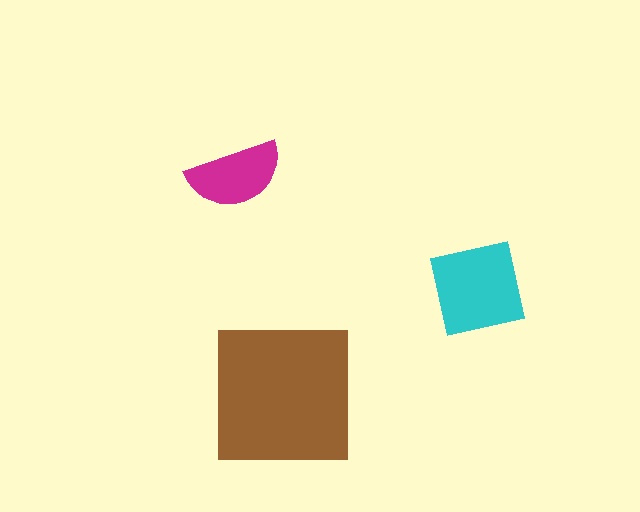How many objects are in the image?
There are 3 objects in the image.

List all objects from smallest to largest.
The magenta semicircle, the cyan square, the brown square.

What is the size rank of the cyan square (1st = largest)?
2nd.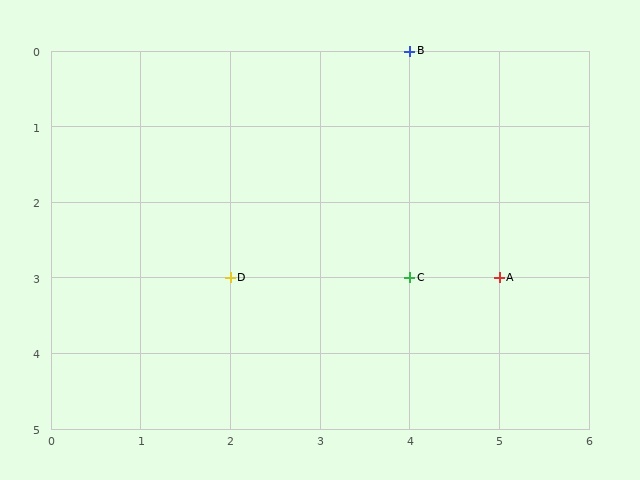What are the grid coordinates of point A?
Point A is at grid coordinates (5, 3).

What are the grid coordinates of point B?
Point B is at grid coordinates (4, 0).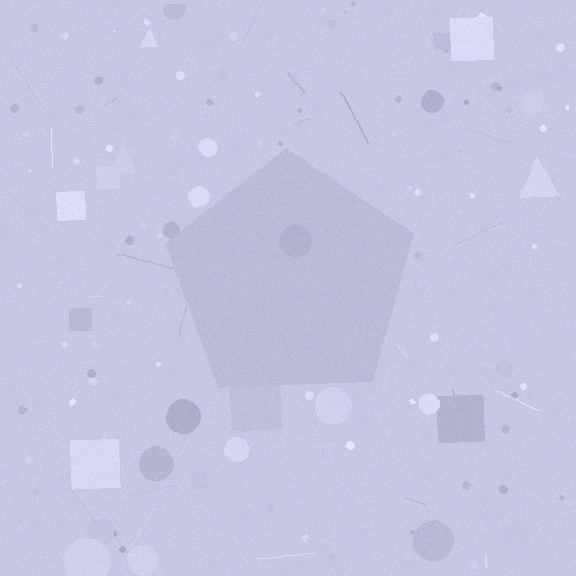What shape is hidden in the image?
A pentagon is hidden in the image.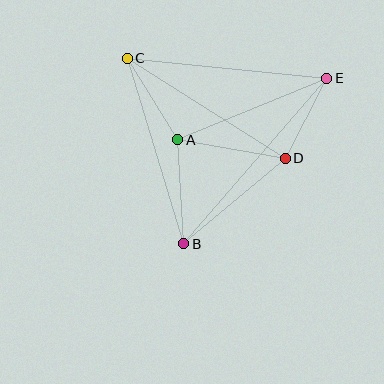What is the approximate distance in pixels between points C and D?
The distance between C and D is approximately 187 pixels.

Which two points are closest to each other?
Points D and E are closest to each other.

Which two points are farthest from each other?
Points B and E are farthest from each other.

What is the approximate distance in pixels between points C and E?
The distance between C and E is approximately 201 pixels.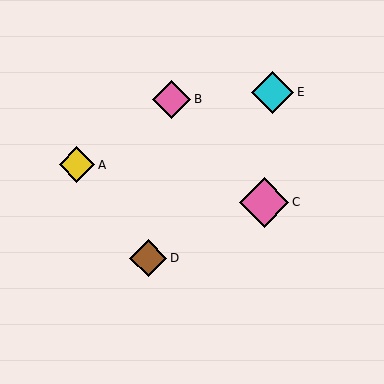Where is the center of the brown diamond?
The center of the brown diamond is at (148, 258).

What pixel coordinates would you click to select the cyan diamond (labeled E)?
Click at (273, 92) to select the cyan diamond E.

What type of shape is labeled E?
Shape E is a cyan diamond.